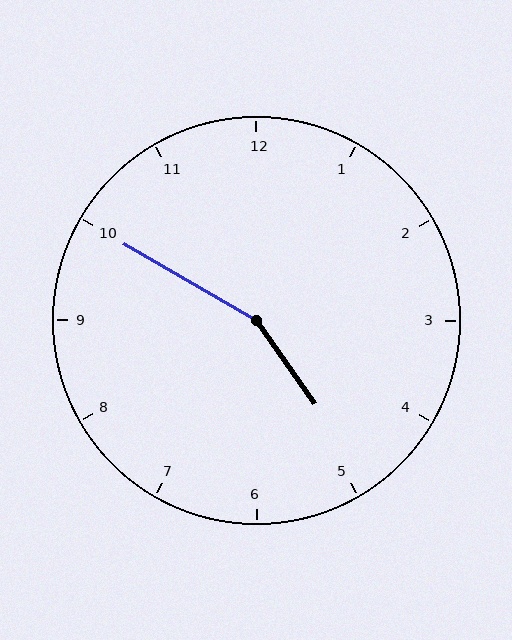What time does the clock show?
4:50.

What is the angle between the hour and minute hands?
Approximately 155 degrees.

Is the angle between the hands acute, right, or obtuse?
It is obtuse.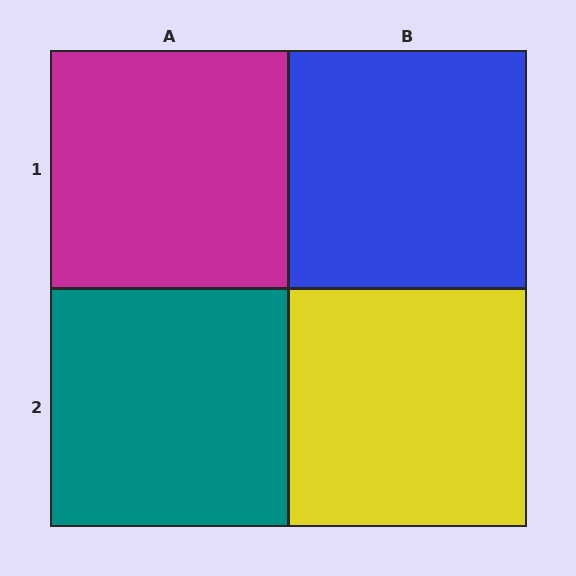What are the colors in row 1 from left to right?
Magenta, blue.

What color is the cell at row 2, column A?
Teal.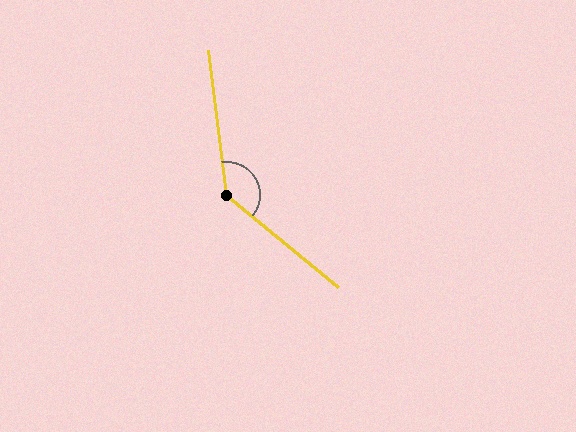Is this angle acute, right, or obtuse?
It is obtuse.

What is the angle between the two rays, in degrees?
Approximately 137 degrees.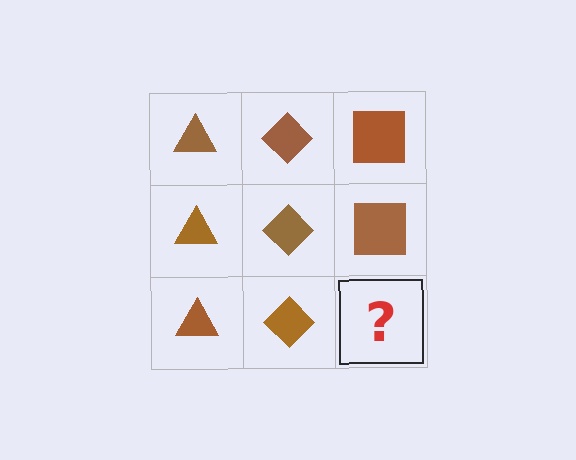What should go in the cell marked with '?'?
The missing cell should contain a brown square.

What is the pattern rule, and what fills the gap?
The rule is that each column has a consistent shape. The gap should be filled with a brown square.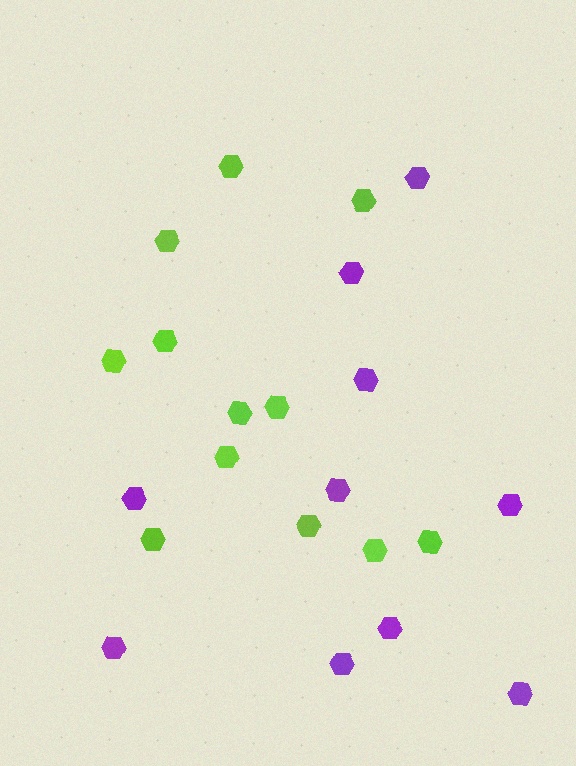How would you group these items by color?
There are 2 groups: one group of purple hexagons (10) and one group of lime hexagons (12).